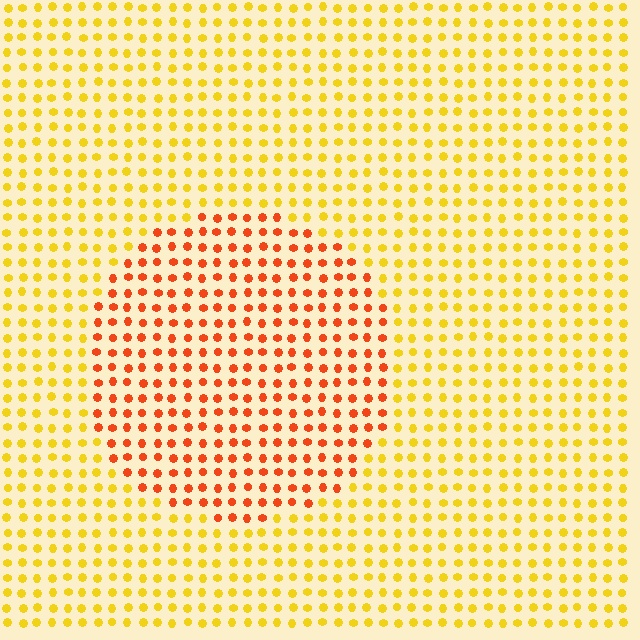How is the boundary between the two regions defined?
The boundary is defined purely by a slight shift in hue (about 39 degrees). Spacing, size, and orientation are identical on both sides.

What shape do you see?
I see a circle.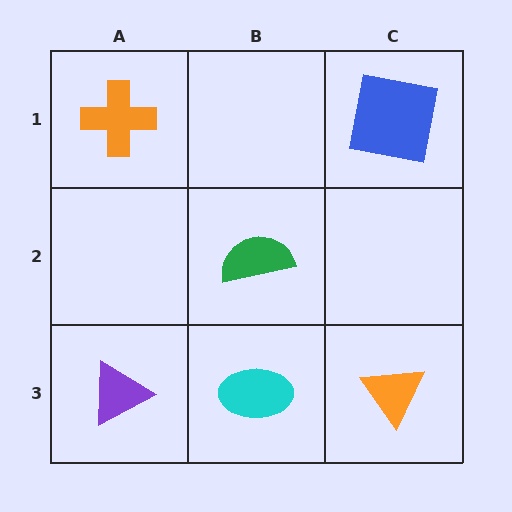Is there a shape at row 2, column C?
No, that cell is empty.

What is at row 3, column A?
A purple triangle.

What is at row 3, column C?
An orange triangle.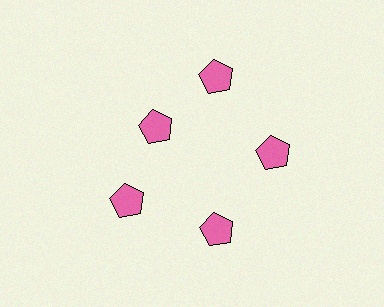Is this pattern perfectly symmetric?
No. The 5 pink pentagons are arranged in a ring, but one element near the 10 o'clock position is pulled inward toward the center, breaking the 5-fold rotational symmetry.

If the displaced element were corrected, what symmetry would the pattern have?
It would have 5-fold rotational symmetry — the pattern would map onto itself every 72 degrees.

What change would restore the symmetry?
The symmetry would be restored by moving it outward, back onto the ring so that all 5 pentagons sit at equal angles and equal distance from the center.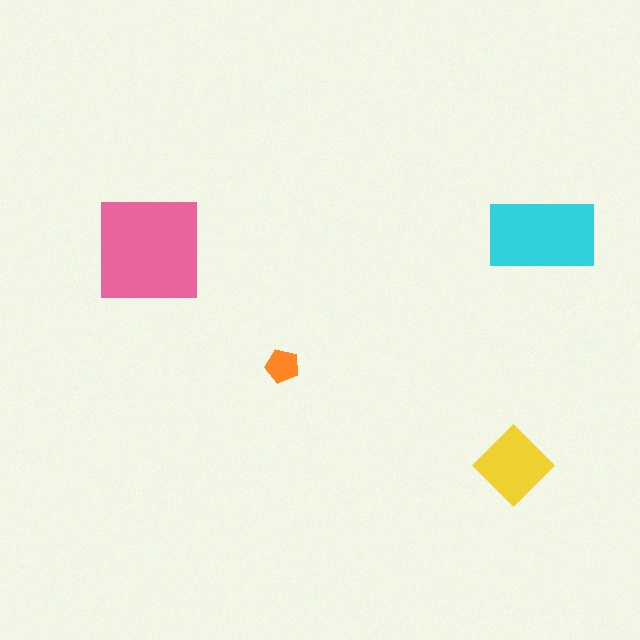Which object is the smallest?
The orange pentagon.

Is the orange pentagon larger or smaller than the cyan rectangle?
Smaller.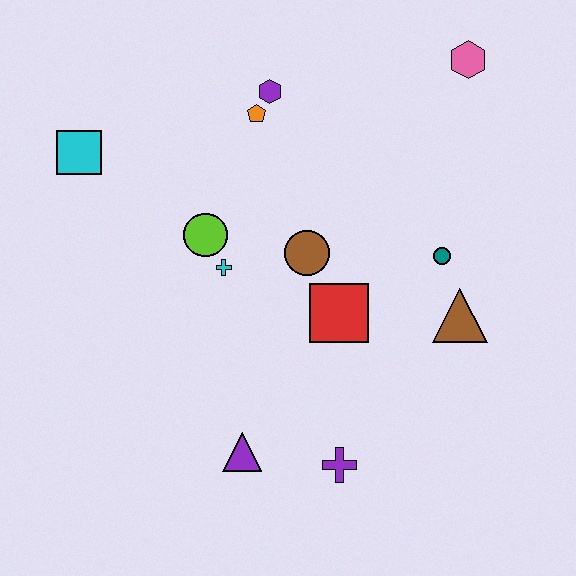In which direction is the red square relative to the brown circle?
The red square is below the brown circle.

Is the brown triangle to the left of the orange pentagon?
No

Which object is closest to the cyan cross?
The lime circle is closest to the cyan cross.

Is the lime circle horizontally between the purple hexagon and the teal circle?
No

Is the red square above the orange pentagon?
No